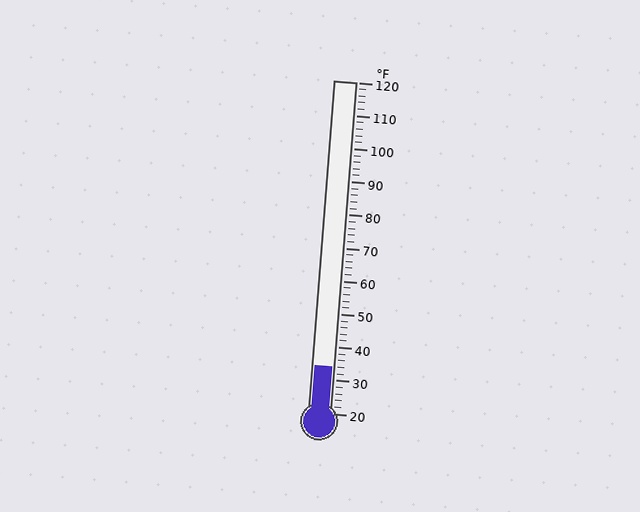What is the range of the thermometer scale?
The thermometer scale ranges from 20°F to 120°F.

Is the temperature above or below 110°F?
The temperature is below 110°F.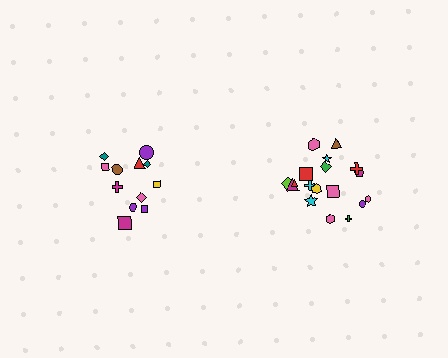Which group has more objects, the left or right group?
The right group.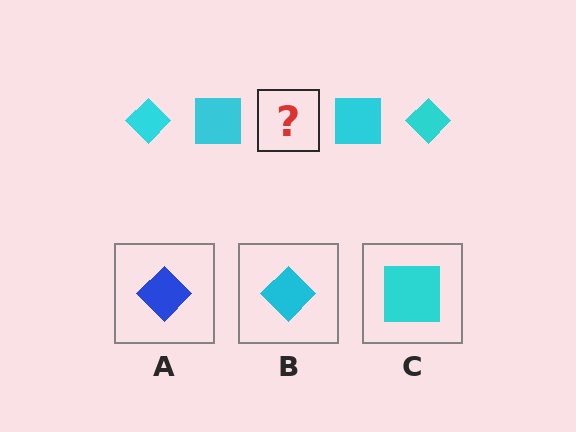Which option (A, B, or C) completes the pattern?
B.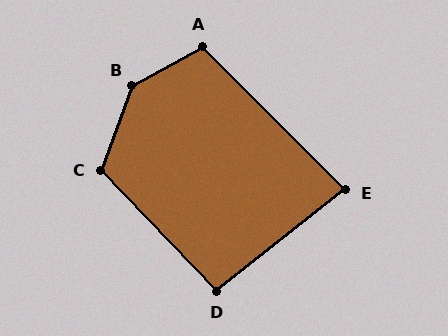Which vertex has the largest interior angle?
B, at approximately 139 degrees.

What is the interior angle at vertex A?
Approximately 106 degrees (obtuse).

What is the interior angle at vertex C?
Approximately 116 degrees (obtuse).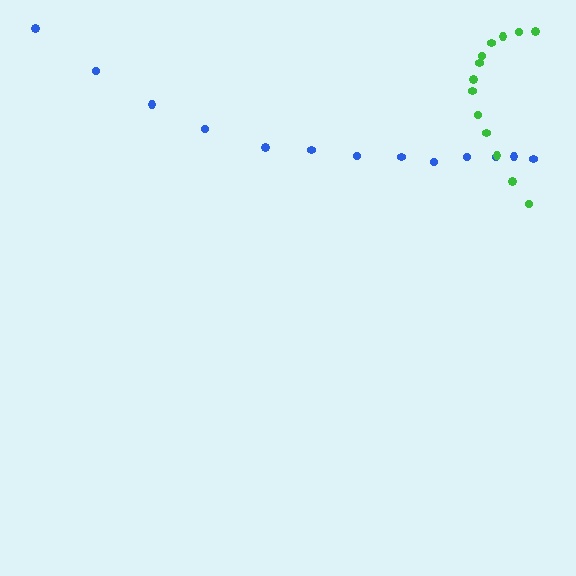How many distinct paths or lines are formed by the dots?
There are 2 distinct paths.